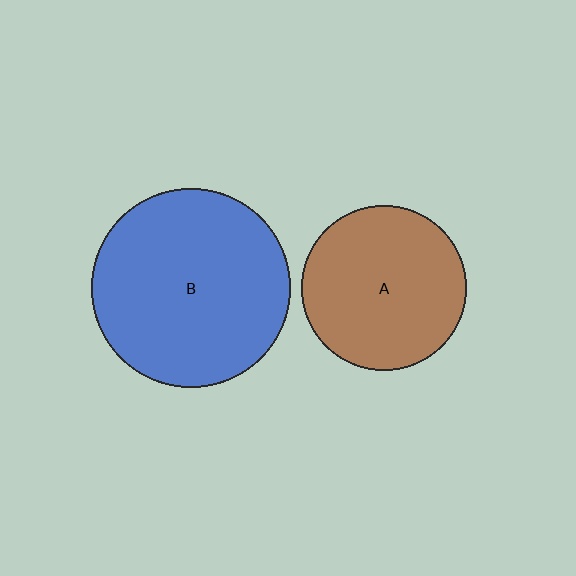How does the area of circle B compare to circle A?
Approximately 1.5 times.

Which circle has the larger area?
Circle B (blue).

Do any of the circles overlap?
No, none of the circles overlap.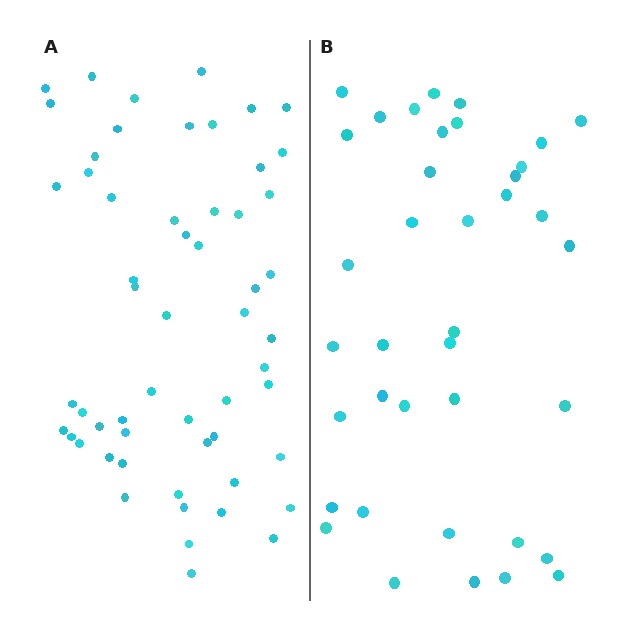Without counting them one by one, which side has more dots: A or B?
Region A (the left region) has more dots.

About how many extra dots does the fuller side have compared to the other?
Region A has approximately 20 more dots than region B.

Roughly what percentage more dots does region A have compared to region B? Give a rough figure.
About 45% more.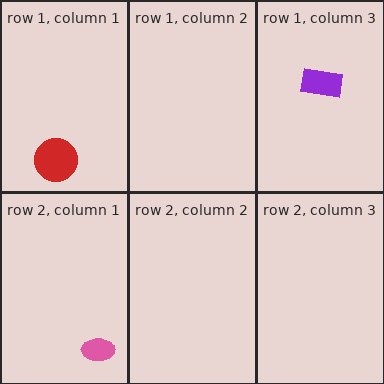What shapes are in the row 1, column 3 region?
The purple rectangle.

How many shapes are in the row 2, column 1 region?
1.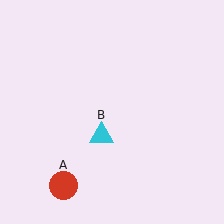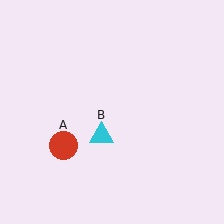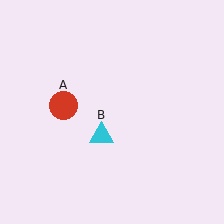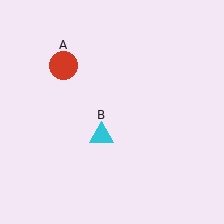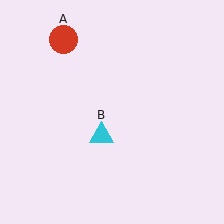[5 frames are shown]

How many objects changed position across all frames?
1 object changed position: red circle (object A).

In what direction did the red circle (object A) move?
The red circle (object A) moved up.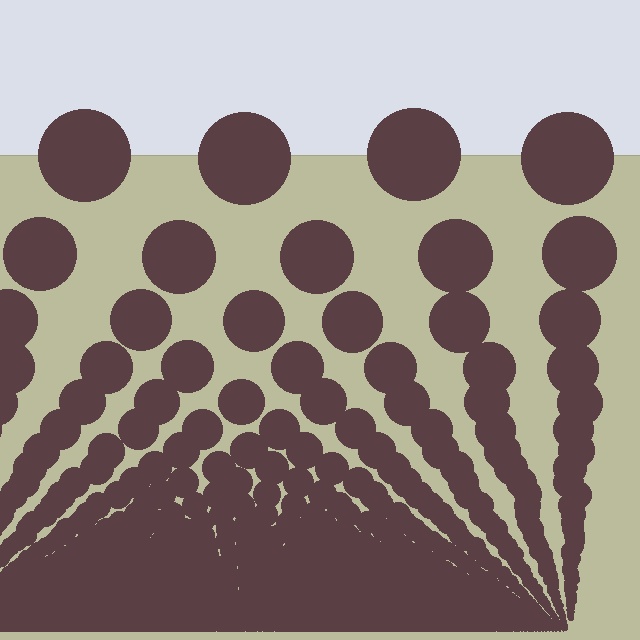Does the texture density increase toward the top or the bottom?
Density increases toward the bottom.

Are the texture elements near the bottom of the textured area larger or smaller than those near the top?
Smaller. The gradient is inverted — elements near the bottom are smaller and denser.